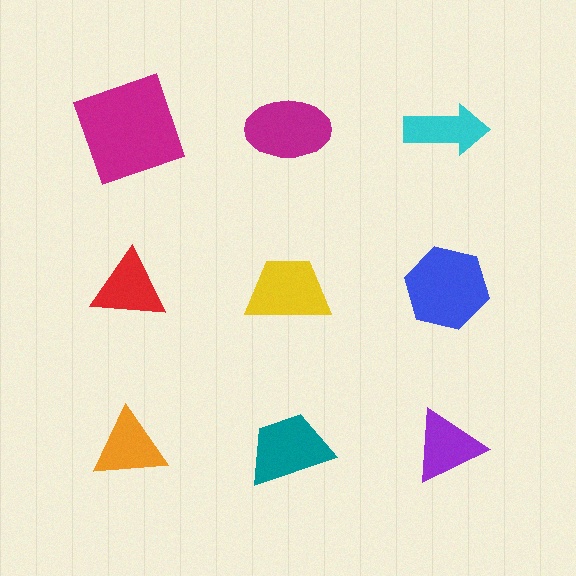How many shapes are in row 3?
3 shapes.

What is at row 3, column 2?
A teal trapezoid.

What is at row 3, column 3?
A purple triangle.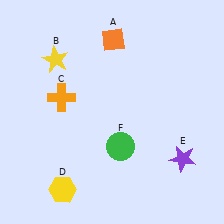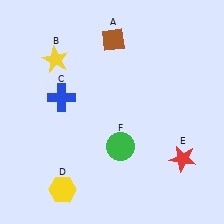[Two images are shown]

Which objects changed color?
A changed from orange to brown. C changed from orange to blue. E changed from purple to red.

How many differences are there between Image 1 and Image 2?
There are 3 differences between the two images.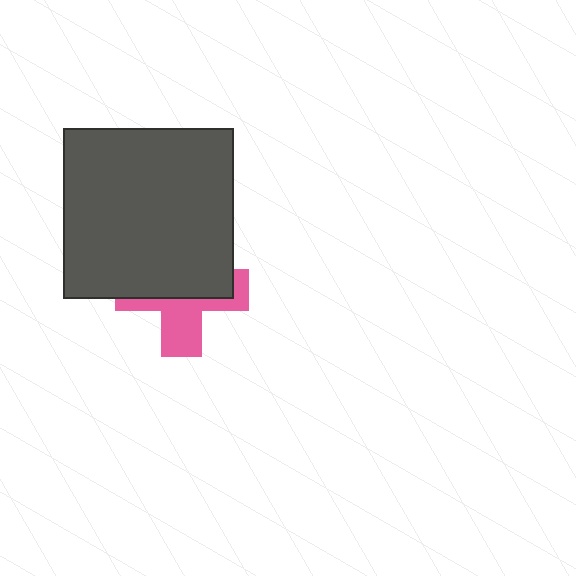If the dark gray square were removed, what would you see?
You would see the complete pink cross.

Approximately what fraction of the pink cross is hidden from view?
Roughly 58% of the pink cross is hidden behind the dark gray square.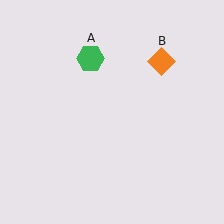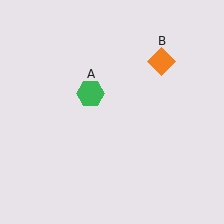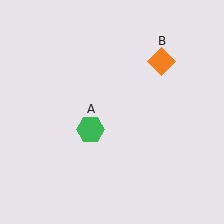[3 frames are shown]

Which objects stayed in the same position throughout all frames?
Orange diamond (object B) remained stationary.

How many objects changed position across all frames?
1 object changed position: green hexagon (object A).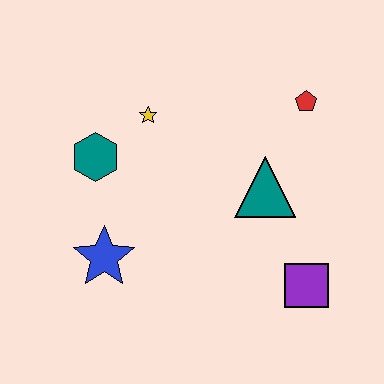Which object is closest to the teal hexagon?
The yellow star is closest to the teal hexagon.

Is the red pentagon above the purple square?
Yes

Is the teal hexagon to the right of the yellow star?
No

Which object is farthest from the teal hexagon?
The purple square is farthest from the teal hexagon.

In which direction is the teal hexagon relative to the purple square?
The teal hexagon is to the left of the purple square.